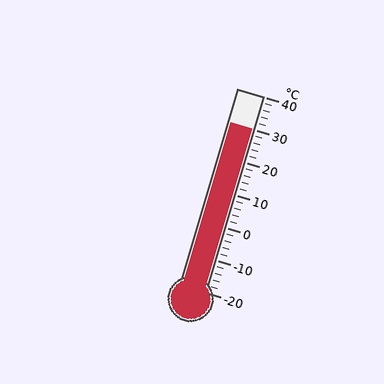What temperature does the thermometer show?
The thermometer shows approximately 30°C.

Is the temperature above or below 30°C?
The temperature is at 30°C.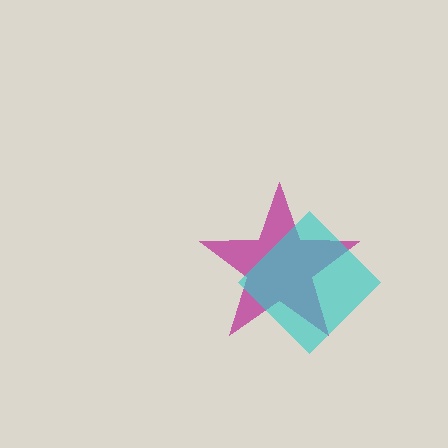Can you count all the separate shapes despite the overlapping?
Yes, there are 2 separate shapes.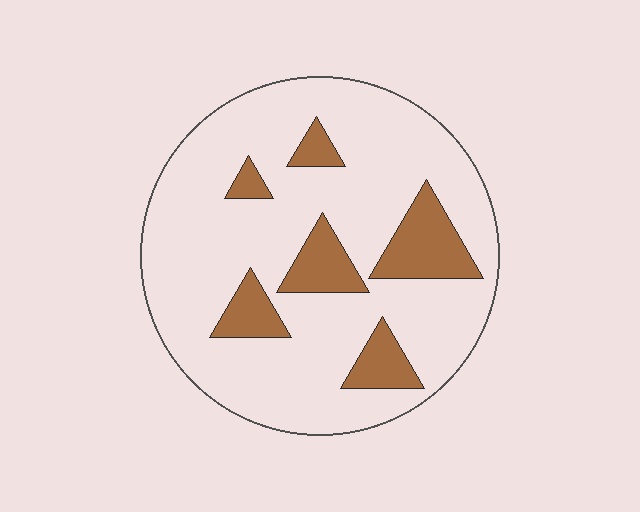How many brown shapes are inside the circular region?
6.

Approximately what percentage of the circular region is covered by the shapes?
Approximately 20%.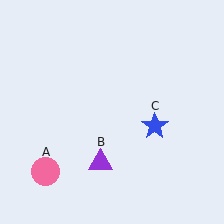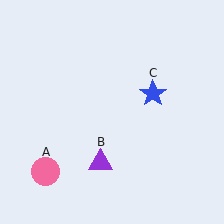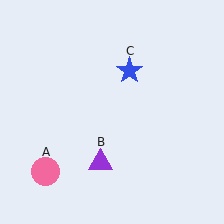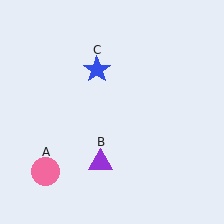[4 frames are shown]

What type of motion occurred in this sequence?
The blue star (object C) rotated counterclockwise around the center of the scene.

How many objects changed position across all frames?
1 object changed position: blue star (object C).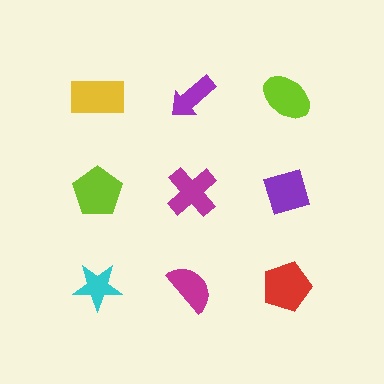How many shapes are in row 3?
3 shapes.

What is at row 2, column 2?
A magenta cross.